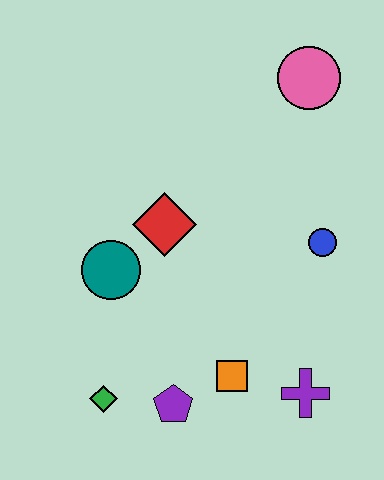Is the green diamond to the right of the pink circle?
No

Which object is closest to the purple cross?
The orange square is closest to the purple cross.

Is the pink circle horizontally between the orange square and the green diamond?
No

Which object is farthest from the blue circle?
The green diamond is farthest from the blue circle.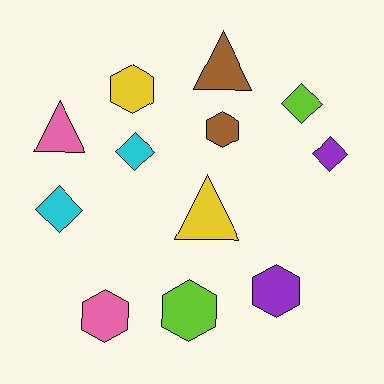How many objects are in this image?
There are 12 objects.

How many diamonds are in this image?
There are 4 diamonds.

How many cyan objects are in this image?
There are 2 cyan objects.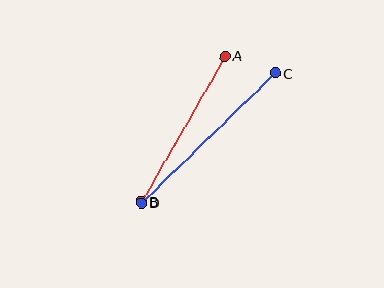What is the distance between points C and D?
The distance is approximately 186 pixels.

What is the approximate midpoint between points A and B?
The midpoint is at approximately (183, 129) pixels.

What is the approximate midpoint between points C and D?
The midpoint is at approximately (209, 138) pixels.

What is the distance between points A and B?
The distance is approximately 167 pixels.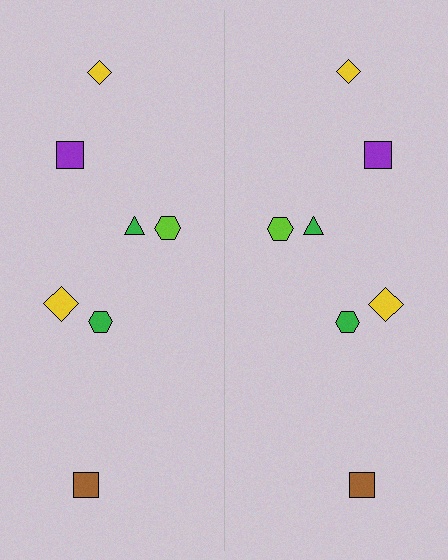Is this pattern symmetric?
Yes, this pattern has bilateral (reflection) symmetry.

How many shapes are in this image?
There are 14 shapes in this image.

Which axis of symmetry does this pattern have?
The pattern has a vertical axis of symmetry running through the center of the image.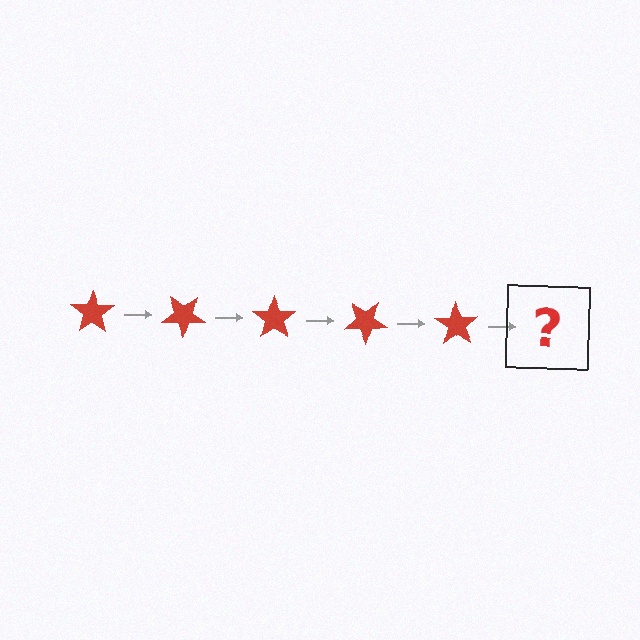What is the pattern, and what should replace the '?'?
The pattern is that the star rotates 35 degrees each step. The '?' should be a red star rotated 175 degrees.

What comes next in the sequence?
The next element should be a red star rotated 175 degrees.